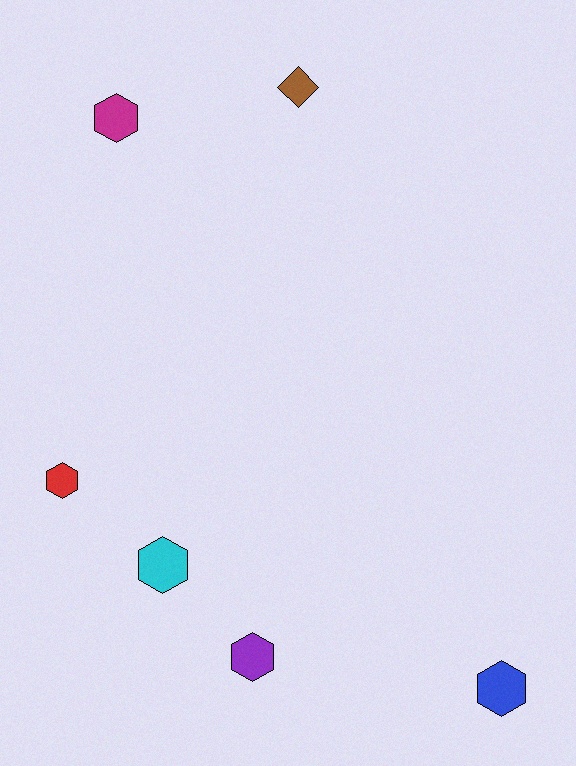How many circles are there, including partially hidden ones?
There are no circles.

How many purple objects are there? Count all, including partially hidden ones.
There is 1 purple object.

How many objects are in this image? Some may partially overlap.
There are 6 objects.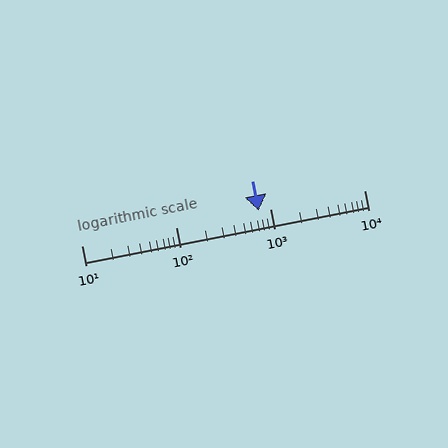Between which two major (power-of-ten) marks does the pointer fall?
The pointer is between 100 and 1000.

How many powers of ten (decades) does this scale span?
The scale spans 3 decades, from 10 to 10000.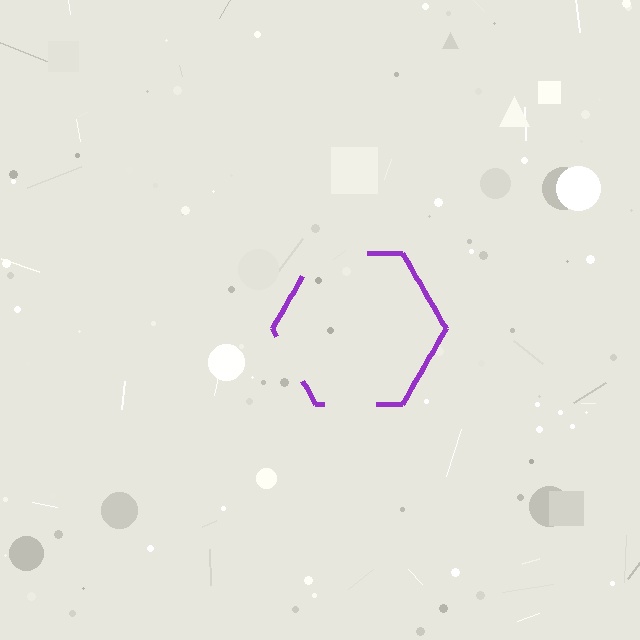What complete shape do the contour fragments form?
The contour fragments form a hexagon.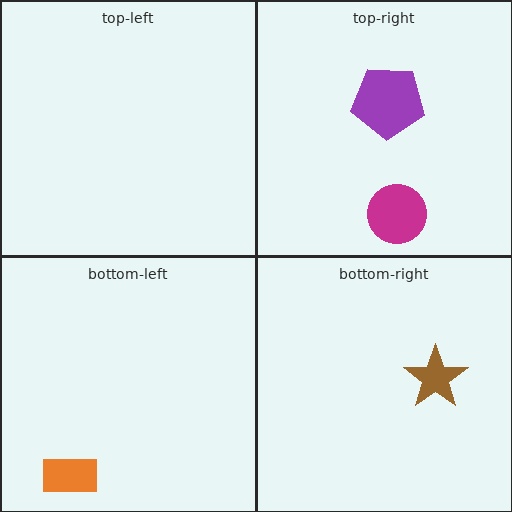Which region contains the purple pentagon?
The top-right region.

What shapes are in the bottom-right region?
The brown star.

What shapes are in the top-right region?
The purple pentagon, the magenta circle.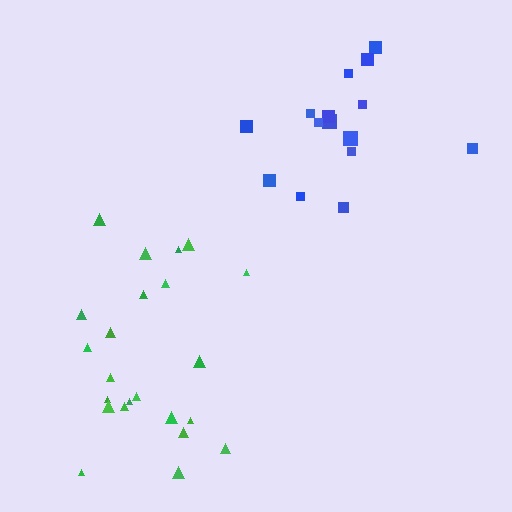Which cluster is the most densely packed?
Blue.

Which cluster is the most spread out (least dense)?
Green.